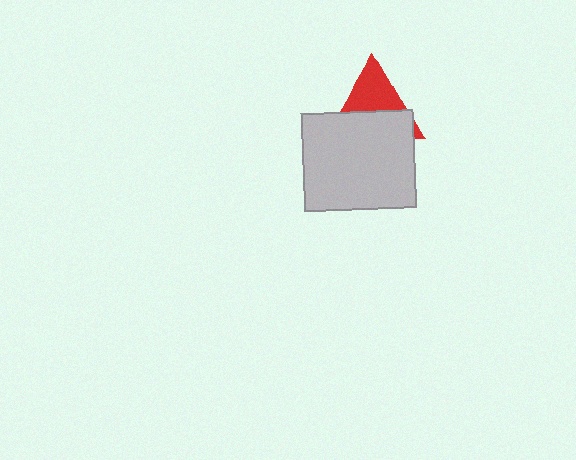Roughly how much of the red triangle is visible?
About half of it is visible (roughly 46%).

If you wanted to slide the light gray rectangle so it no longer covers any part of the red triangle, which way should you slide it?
Slide it down — that is the most direct way to separate the two shapes.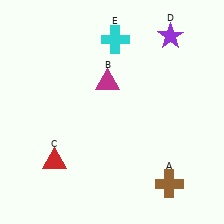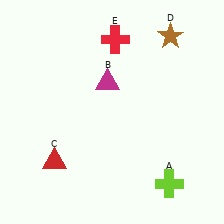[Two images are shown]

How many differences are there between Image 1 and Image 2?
There are 3 differences between the two images.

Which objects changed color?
A changed from brown to lime. D changed from purple to brown. E changed from cyan to red.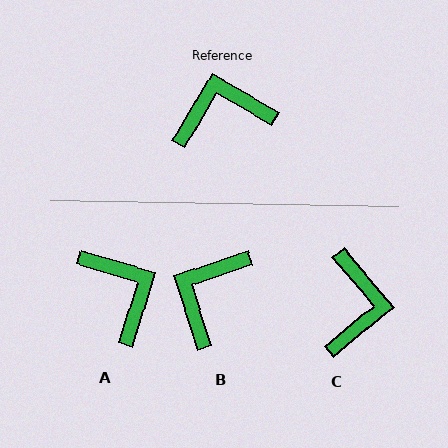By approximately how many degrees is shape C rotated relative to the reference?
Approximately 110 degrees clockwise.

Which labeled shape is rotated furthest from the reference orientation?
C, about 110 degrees away.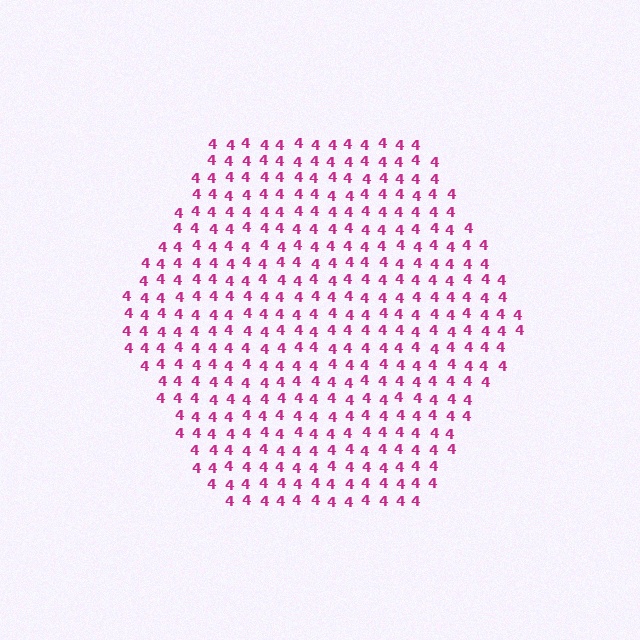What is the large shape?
The large shape is a hexagon.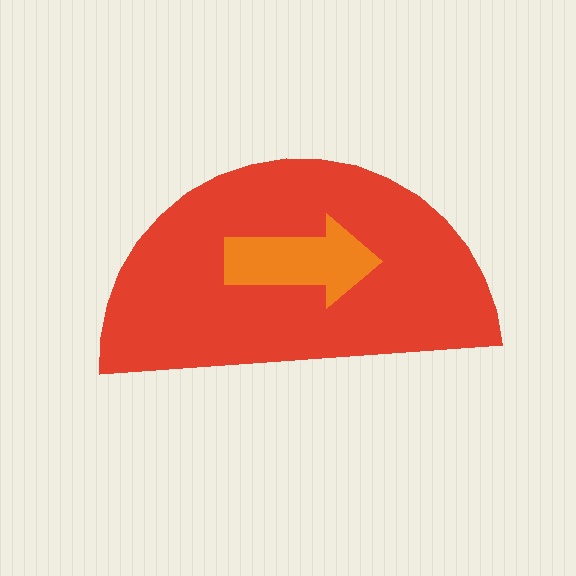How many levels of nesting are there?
2.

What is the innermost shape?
The orange arrow.